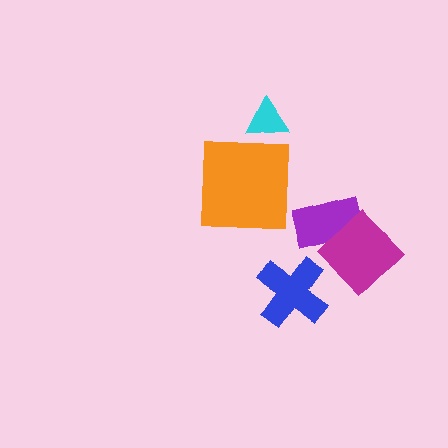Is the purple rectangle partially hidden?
Yes, it is partially covered by another shape.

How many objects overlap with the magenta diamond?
1 object overlaps with the magenta diamond.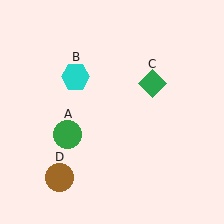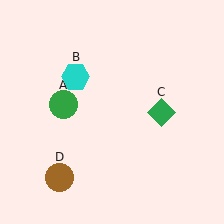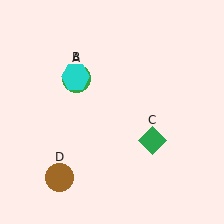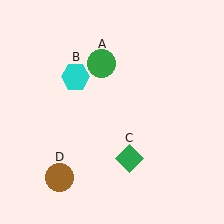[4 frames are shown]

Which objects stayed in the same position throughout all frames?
Cyan hexagon (object B) and brown circle (object D) remained stationary.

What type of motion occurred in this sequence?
The green circle (object A), green diamond (object C) rotated clockwise around the center of the scene.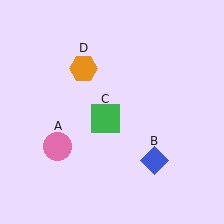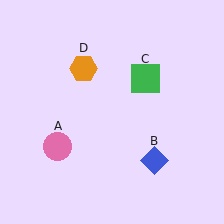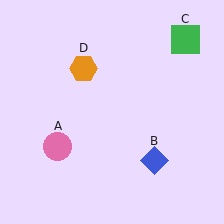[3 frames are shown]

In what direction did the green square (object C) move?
The green square (object C) moved up and to the right.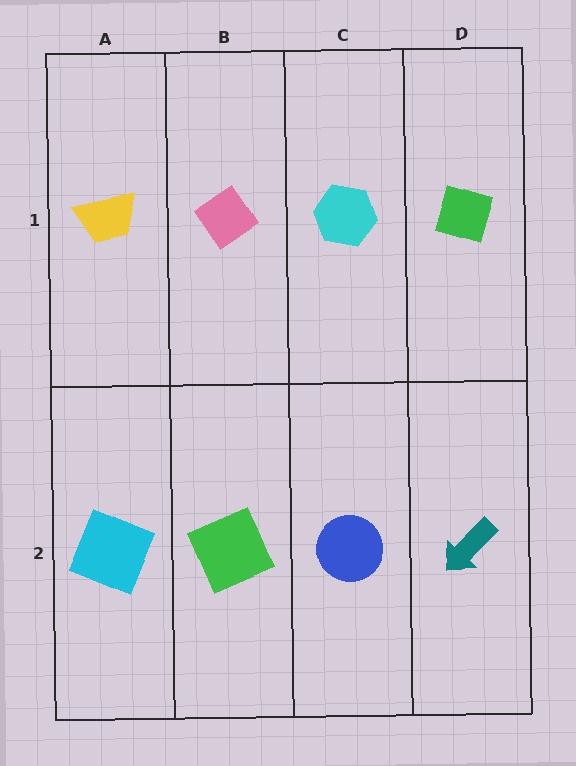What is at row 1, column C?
A cyan hexagon.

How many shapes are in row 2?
4 shapes.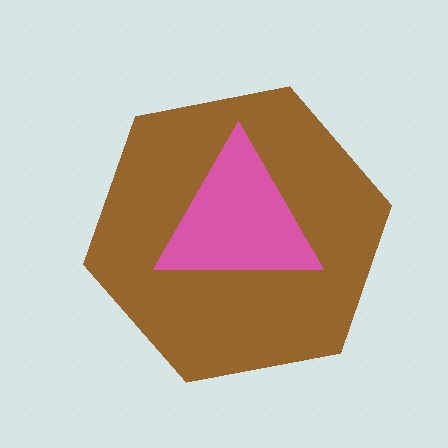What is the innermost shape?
The pink triangle.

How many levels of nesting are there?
2.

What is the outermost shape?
The brown hexagon.